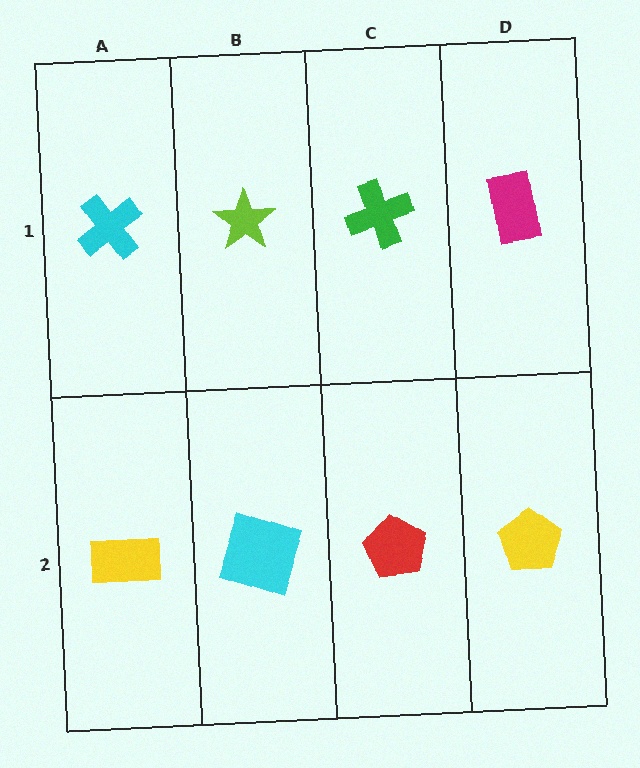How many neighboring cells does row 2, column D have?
2.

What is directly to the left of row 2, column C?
A cyan square.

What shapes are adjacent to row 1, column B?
A cyan square (row 2, column B), a cyan cross (row 1, column A), a green cross (row 1, column C).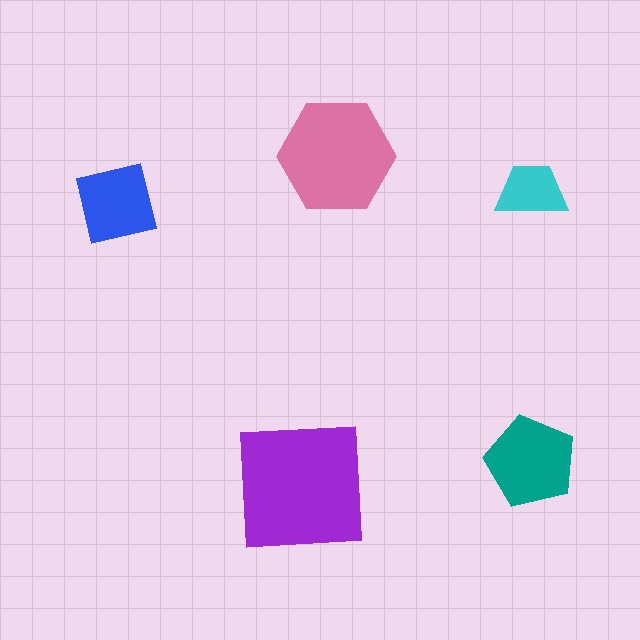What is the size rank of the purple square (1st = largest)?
1st.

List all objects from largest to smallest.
The purple square, the pink hexagon, the teal pentagon, the blue square, the cyan trapezoid.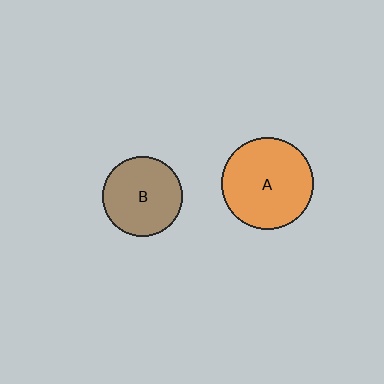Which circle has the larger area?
Circle A (orange).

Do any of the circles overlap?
No, none of the circles overlap.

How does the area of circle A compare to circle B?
Approximately 1.3 times.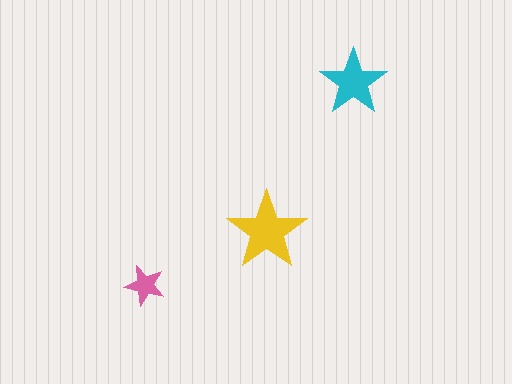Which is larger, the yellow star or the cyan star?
The yellow one.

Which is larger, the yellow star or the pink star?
The yellow one.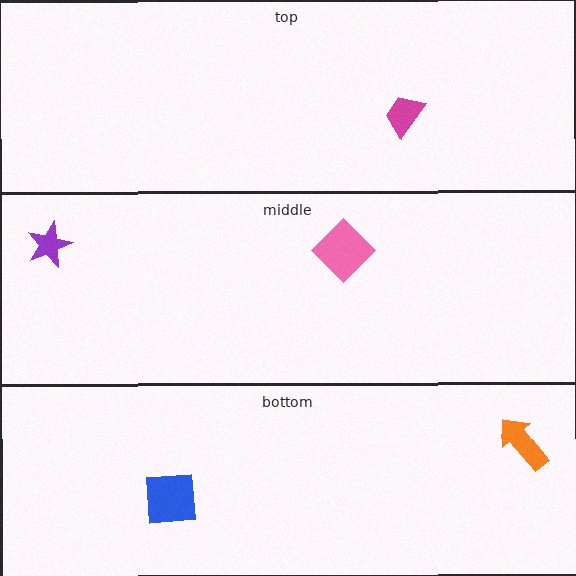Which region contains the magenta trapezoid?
The top region.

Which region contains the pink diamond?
The middle region.